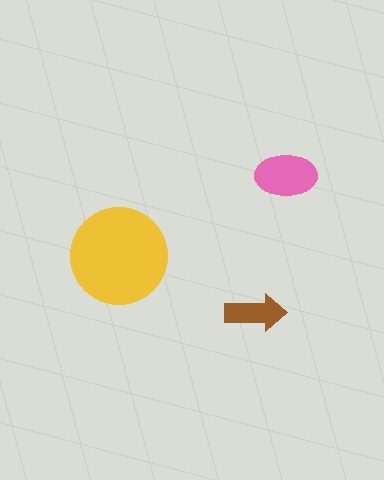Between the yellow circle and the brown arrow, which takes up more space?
The yellow circle.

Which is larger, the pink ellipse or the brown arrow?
The pink ellipse.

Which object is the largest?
The yellow circle.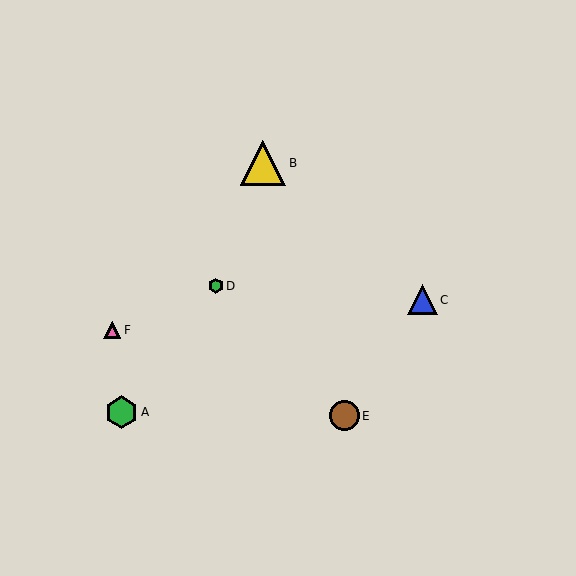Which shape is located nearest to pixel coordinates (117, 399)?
The green hexagon (labeled A) at (122, 412) is nearest to that location.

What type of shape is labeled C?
Shape C is a blue triangle.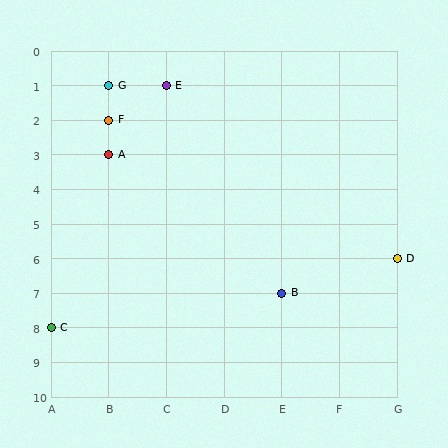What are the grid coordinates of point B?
Point B is at grid coordinates (E, 7).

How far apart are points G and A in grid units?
Points G and A are 2 rows apart.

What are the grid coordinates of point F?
Point F is at grid coordinates (B, 2).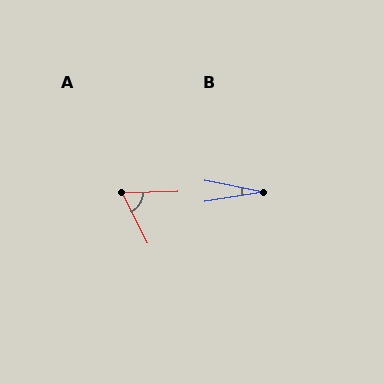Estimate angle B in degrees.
Approximately 20 degrees.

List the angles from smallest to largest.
B (20°), A (65°).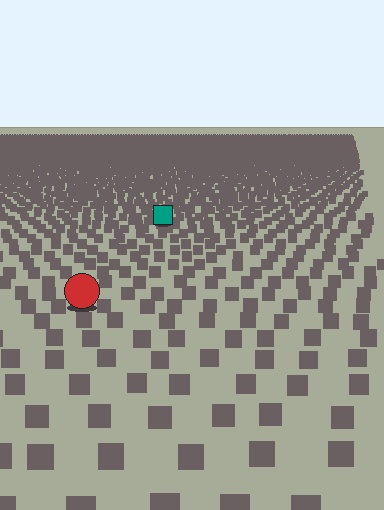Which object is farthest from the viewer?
The teal square is farthest from the viewer. It appears smaller and the ground texture around it is denser.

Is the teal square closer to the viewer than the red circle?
No. The red circle is closer — you can tell from the texture gradient: the ground texture is coarser near it.